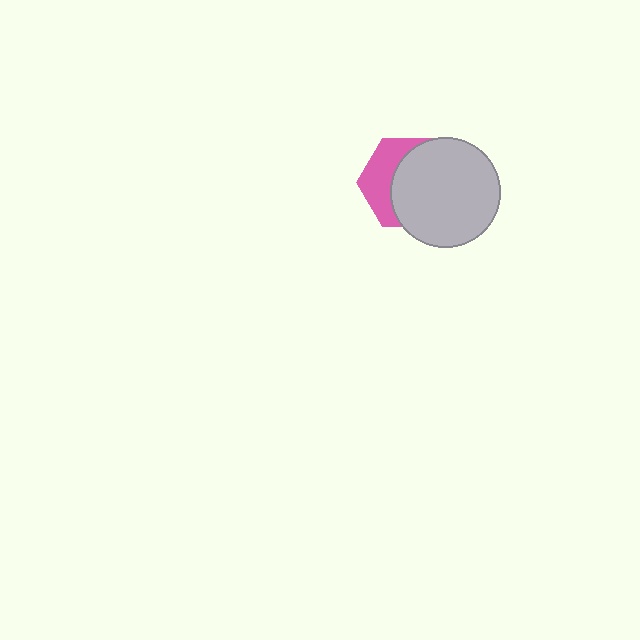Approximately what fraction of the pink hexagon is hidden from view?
Roughly 62% of the pink hexagon is hidden behind the light gray circle.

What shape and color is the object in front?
The object in front is a light gray circle.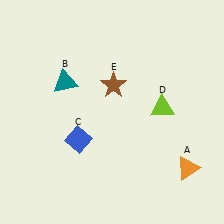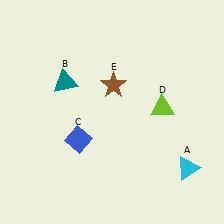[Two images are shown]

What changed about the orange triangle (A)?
In Image 1, A is orange. In Image 2, it changed to cyan.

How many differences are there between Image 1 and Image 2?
There is 1 difference between the two images.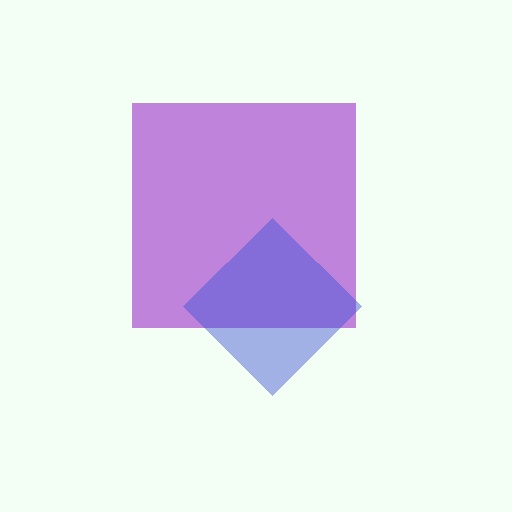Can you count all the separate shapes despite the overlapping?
Yes, there are 2 separate shapes.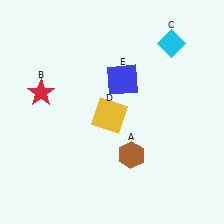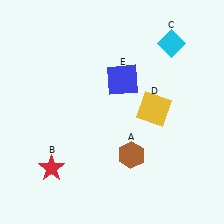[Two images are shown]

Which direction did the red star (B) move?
The red star (B) moved down.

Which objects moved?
The objects that moved are: the red star (B), the yellow square (D).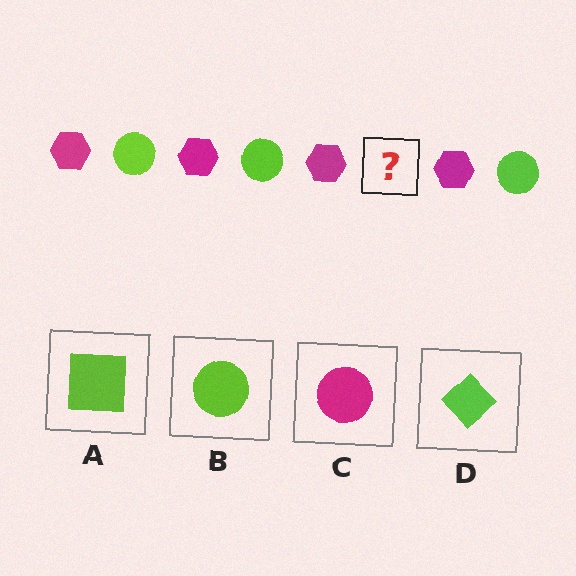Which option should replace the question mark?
Option B.